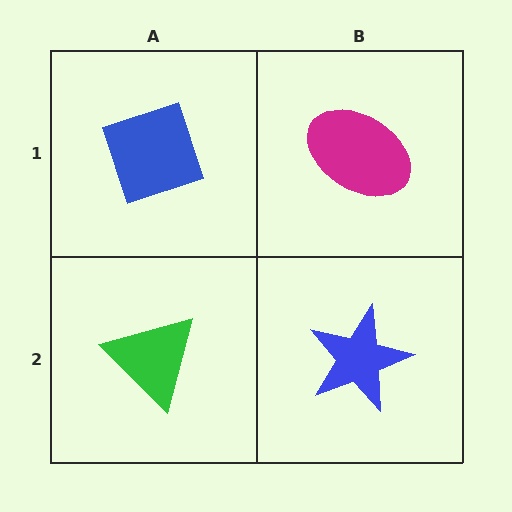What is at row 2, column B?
A blue star.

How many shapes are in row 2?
2 shapes.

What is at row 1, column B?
A magenta ellipse.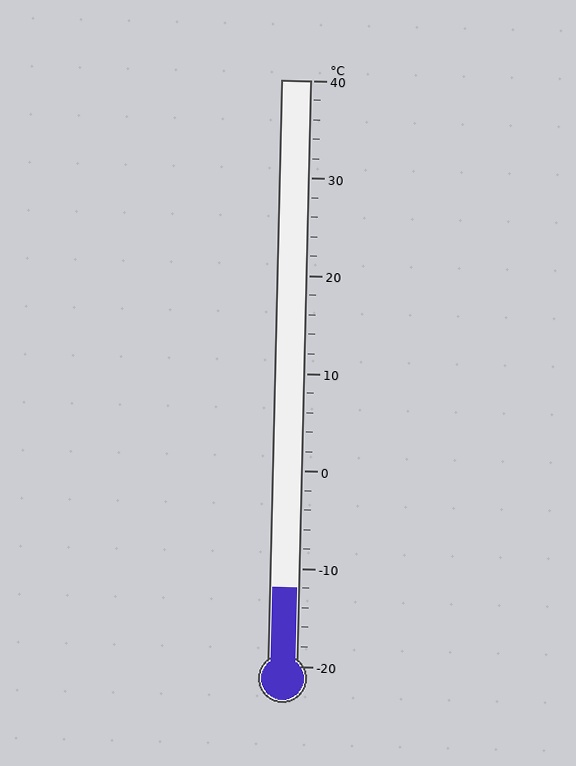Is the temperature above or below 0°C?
The temperature is below 0°C.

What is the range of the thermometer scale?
The thermometer scale ranges from -20°C to 40°C.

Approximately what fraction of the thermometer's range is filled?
The thermometer is filled to approximately 15% of its range.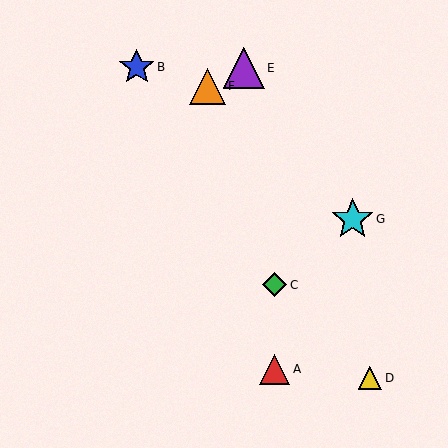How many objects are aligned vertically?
2 objects (A, C) are aligned vertically.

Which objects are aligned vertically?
Objects A, C are aligned vertically.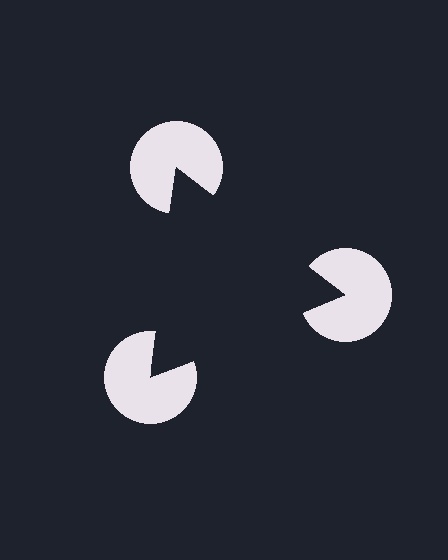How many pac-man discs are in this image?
There are 3 — one at each vertex of the illusory triangle.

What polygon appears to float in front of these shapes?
An illusory triangle — its edges are inferred from the aligned wedge cuts in the pac-man discs, not physically drawn.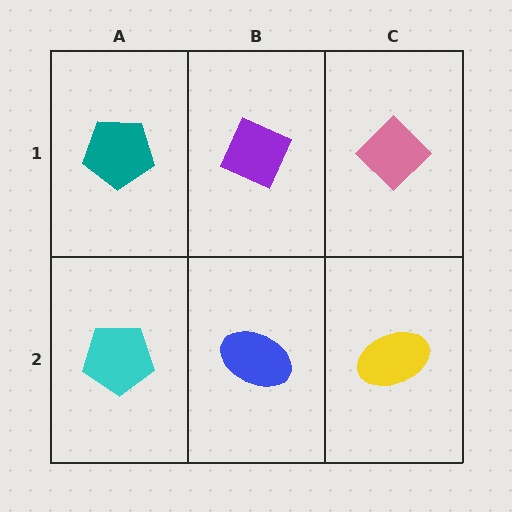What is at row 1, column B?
A purple diamond.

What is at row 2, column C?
A yellow ellipse.